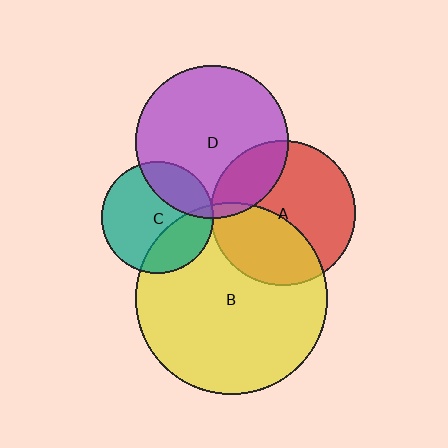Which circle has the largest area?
Circle B (yellow).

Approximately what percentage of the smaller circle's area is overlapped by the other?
Approximately 25%.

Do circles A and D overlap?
Yes.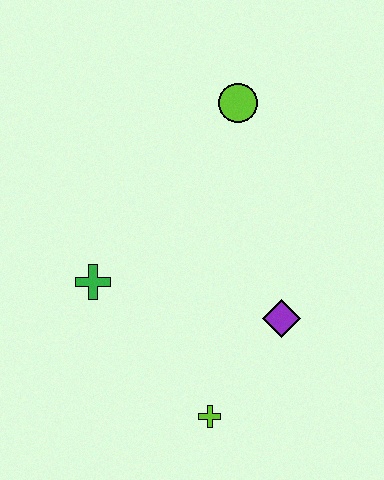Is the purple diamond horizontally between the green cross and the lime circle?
No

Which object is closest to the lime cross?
The purple diamond is closest to the lime cross.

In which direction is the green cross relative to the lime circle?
The green cross is below the lime circle.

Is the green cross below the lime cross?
No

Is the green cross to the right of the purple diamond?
No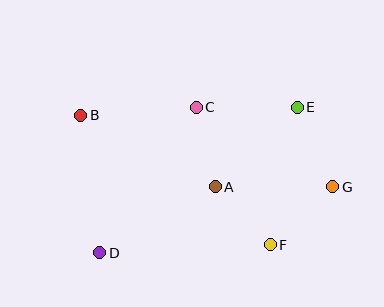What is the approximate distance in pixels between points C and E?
The distance between C and E is approximately 101 pixels.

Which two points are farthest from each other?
Points B and G are farthest from each other.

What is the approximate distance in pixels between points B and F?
The distance between B and F is approximately 230 pixels.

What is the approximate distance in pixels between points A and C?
The distance between A and C is approximately 82 pixels.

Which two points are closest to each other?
Points A and F are closest to each other.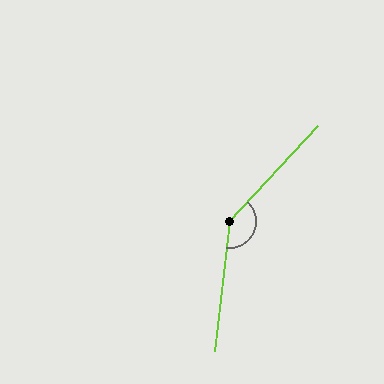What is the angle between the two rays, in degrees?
Approximately 144 degrees.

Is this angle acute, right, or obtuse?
It is obtuse.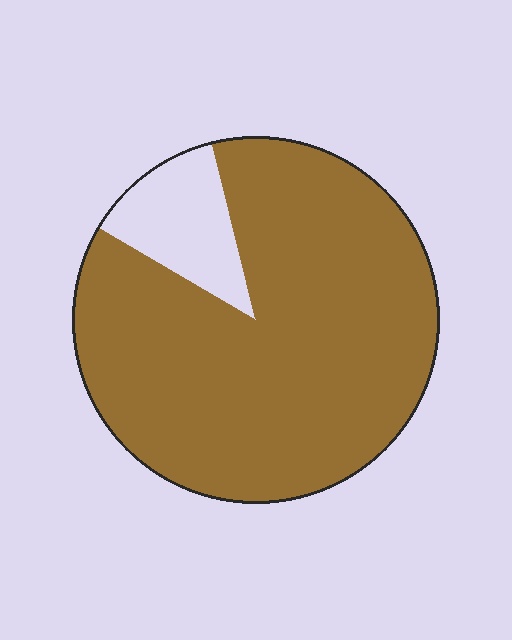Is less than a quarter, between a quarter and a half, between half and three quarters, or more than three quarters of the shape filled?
More than three quarters.